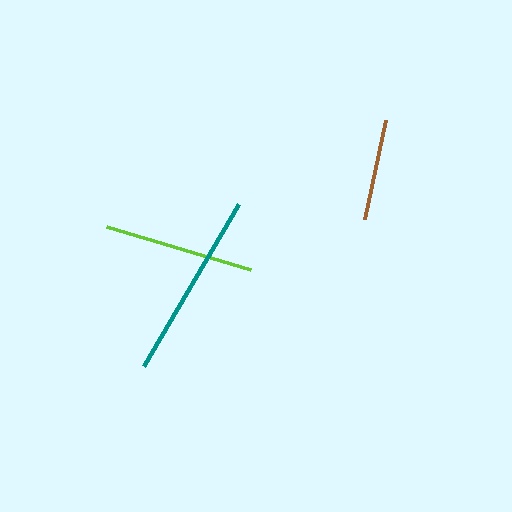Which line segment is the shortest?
The brown line is the shortest at approximately 101 pixels.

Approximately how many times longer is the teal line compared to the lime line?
The teal line is approximately 1.2 times the length of the lime line.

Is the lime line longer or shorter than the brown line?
The lime line is longer than the brown line.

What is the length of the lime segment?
The lime segment is approximately 150 pixels long.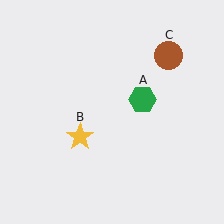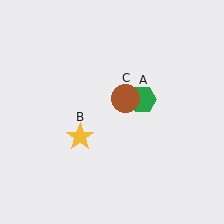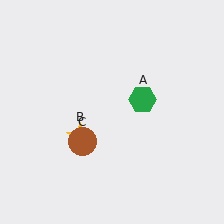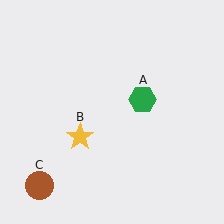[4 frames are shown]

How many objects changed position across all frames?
1 object changed position: brown circle (object C).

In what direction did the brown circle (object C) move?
The brown circle (object C) moved down and to the left.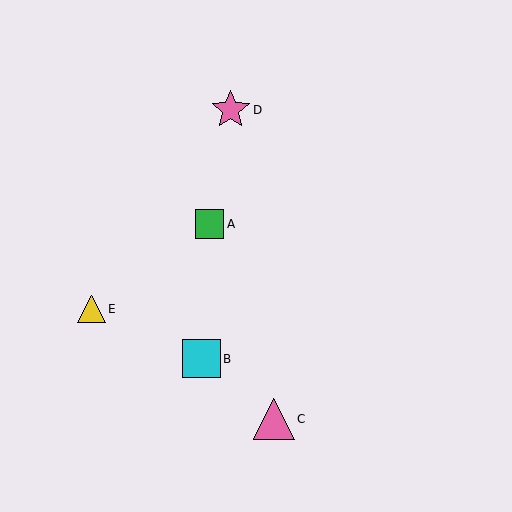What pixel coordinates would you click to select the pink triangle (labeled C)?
Click at (274, 419) to select the pink triangle C.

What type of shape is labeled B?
Shape B is a cyan square.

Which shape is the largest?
The pink triangle (labeled C) is the largest.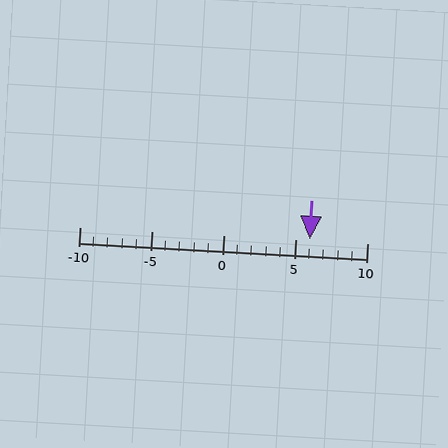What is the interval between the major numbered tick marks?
The major tick marks are spaced 5 units apart.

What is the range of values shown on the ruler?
The ruler shows values from -10 to 10.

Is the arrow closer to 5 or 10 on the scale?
The arrow is closer to 5.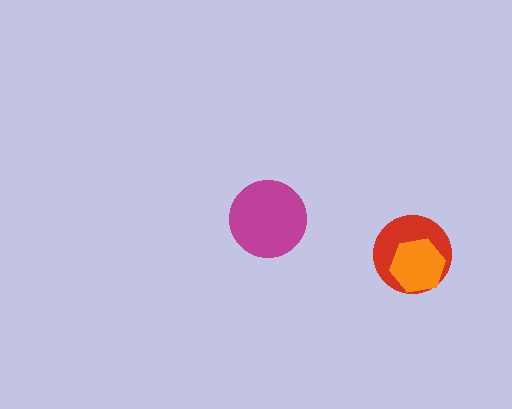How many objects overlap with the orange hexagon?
1 object overlaps with the orange hexagon.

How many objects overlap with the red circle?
1 object overlaps with the red circle.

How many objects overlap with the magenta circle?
0 objects overlap with the magenta circle.